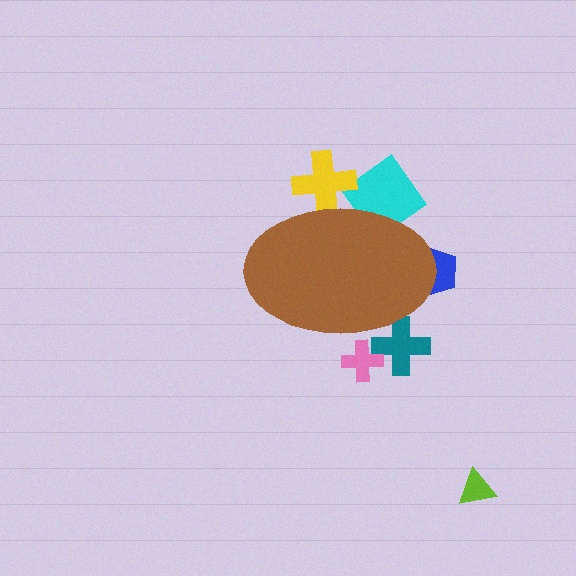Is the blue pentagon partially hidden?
Yes, the blue pentagon is partially hidden behind the brown ellipse.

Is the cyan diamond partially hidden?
Yes, the cyan diamond is partially hidden behind the brown ellipse.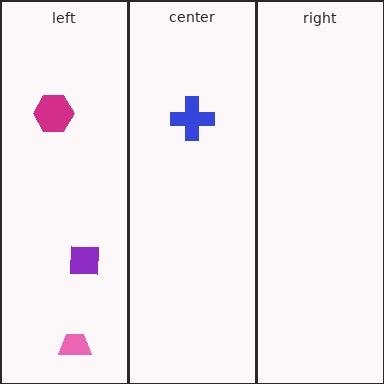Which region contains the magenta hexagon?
The left region.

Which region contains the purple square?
The left region.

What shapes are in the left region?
The purple square, the pink trapezoid, the magenta hexagon.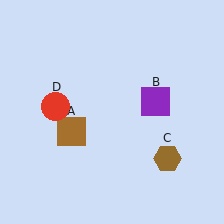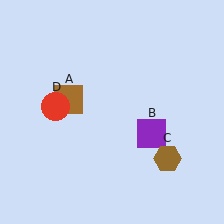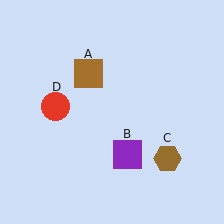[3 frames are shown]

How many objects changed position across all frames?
2 objects changed position: brown square (object A), purple square (object B).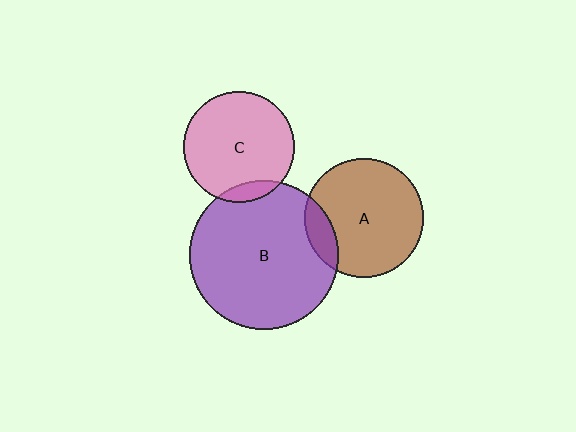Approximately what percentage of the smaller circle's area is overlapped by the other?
Approximately 15%.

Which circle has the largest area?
Circle B (purple).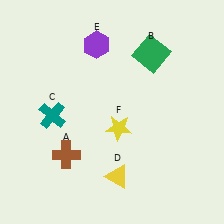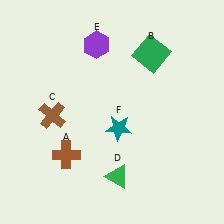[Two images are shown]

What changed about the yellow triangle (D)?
In Image 1, D is yellow. In Image 2, it changed to green.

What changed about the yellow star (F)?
In Image 1, F is yellow. In Image 2, it changed to teal.